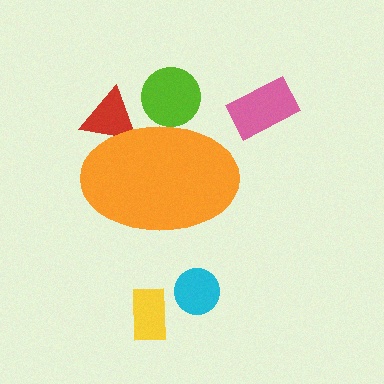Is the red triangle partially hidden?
Yes, the red triangle is partially hidden behind the orange ellipse.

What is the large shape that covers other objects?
An orange ellipse.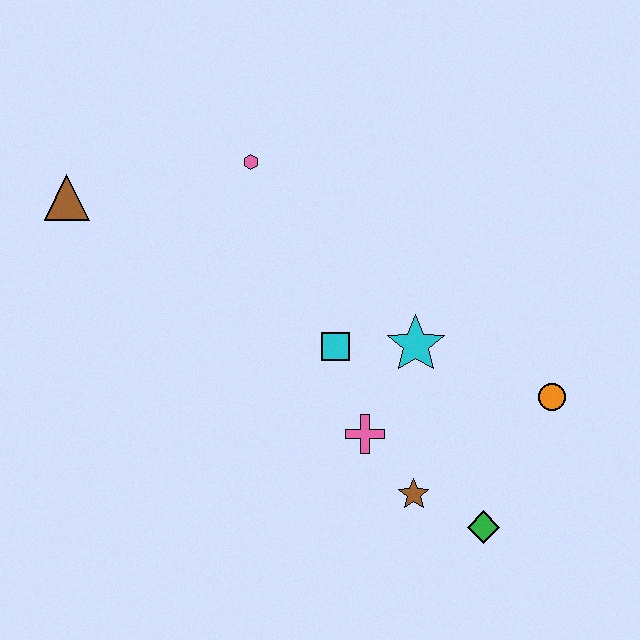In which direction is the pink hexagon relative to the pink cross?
The pink hexagon is above the pink cross.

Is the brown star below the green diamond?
No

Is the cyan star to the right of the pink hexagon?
Yes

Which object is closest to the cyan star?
The cyan square is closest to the cyan star.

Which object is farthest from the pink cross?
The brown triangle is farthest from the pink cross.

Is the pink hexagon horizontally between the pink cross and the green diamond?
No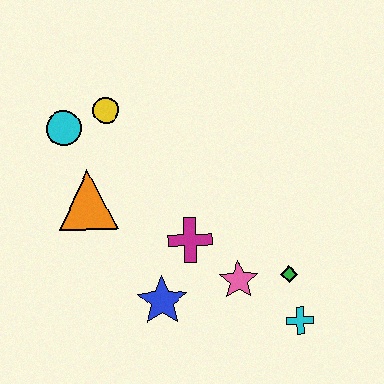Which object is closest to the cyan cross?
The green diamond is closest to the cyan cross.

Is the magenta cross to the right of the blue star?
Yes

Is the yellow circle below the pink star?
No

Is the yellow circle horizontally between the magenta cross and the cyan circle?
Yes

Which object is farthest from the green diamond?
The cyan circle is farthest from the green diamond.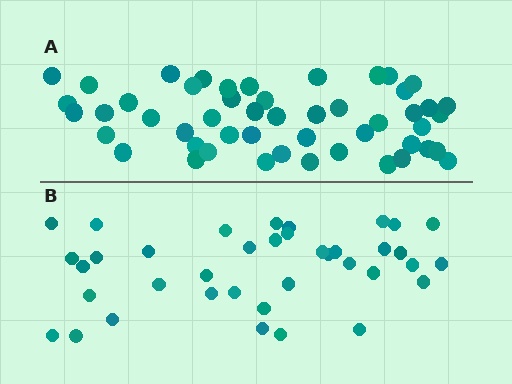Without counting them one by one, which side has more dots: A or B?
Region A (the top region) has more dots.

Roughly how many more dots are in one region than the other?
Region A has roughly 12 or so more dots than region B.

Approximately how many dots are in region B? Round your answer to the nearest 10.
About 40 dots. (The exact count is 38, which rounds to 40.)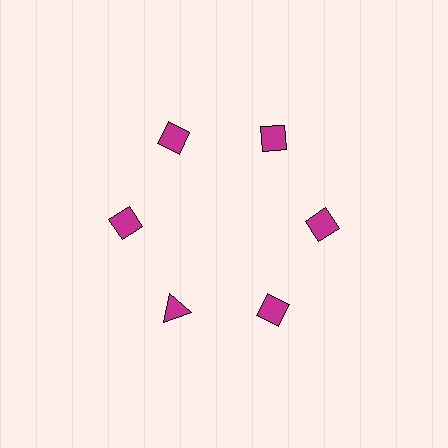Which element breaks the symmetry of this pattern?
The magenta triangle at roughly the 7 o'clock position breaks the symmetry. All other shapes are magenta diamonds.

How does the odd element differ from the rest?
It has a different shape: triangle instead of diamond.